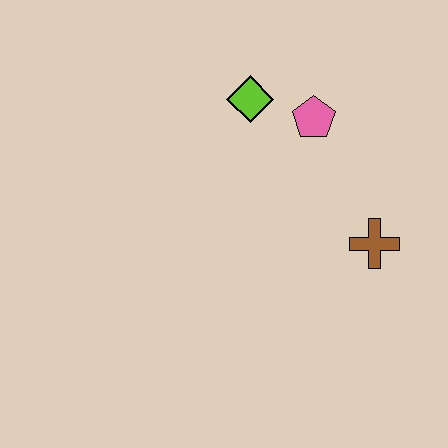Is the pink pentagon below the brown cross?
No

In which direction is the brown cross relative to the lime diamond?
The brown cross is below the lime diamond.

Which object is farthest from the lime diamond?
The brown cross is farthest from the lime diamond.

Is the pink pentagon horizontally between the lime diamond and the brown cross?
Yes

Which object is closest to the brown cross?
The pink pentagon is closest to the brown cross.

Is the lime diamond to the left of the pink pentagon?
Yes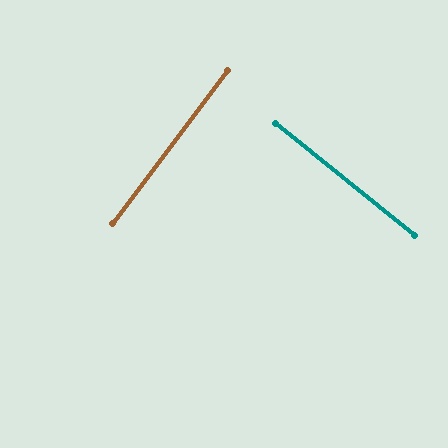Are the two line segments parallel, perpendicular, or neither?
Perpendicular — they meet at approximately 88°.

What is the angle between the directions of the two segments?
Approximately 88 degrees.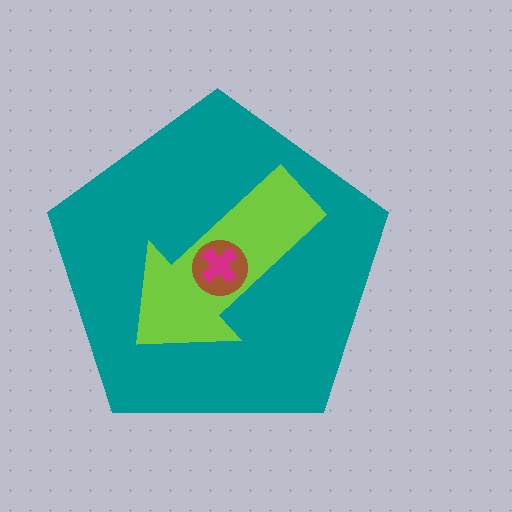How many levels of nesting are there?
4.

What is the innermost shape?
The magenta cross.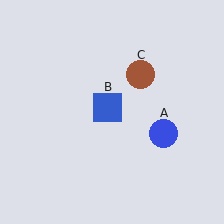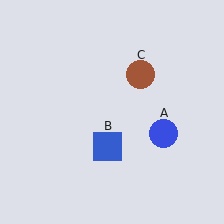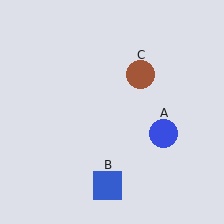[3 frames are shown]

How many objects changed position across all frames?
1 object changed position: blue square (object B).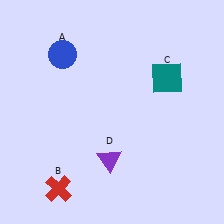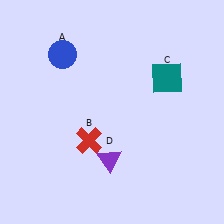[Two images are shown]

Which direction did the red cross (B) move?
The red cross (B) moved up.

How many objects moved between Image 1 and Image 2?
1 object moved between the two images.